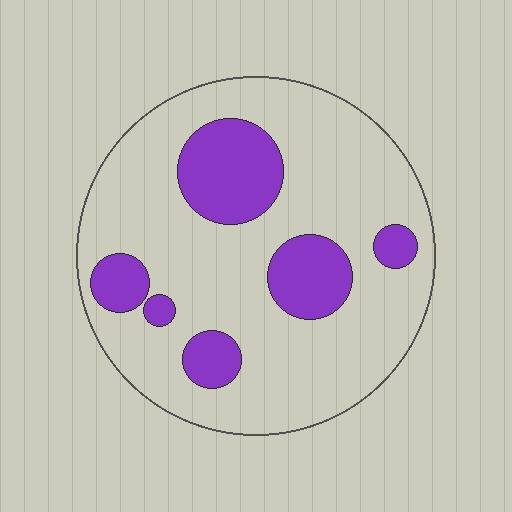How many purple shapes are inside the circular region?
6.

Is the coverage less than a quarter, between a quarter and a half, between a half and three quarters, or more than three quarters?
Less than a quarter.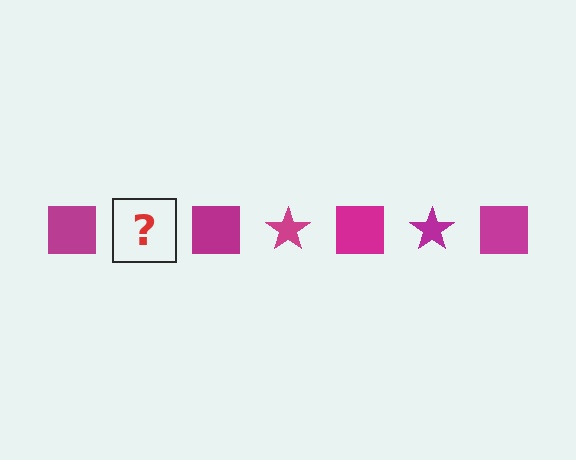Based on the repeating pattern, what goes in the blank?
The blank should be a magenta star.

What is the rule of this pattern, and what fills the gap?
The rule is that the pattern cycles through square, star shapes in magenta. The gap should be filled with a magenta star.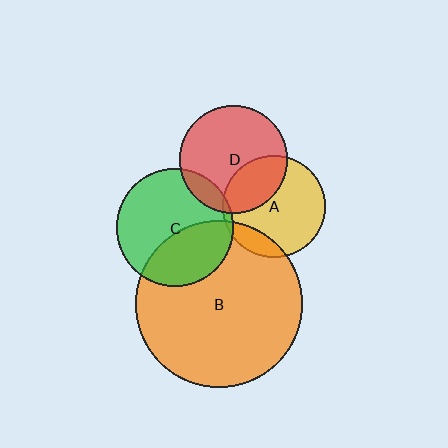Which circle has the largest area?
Circle B (orange).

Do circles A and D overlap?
Yes.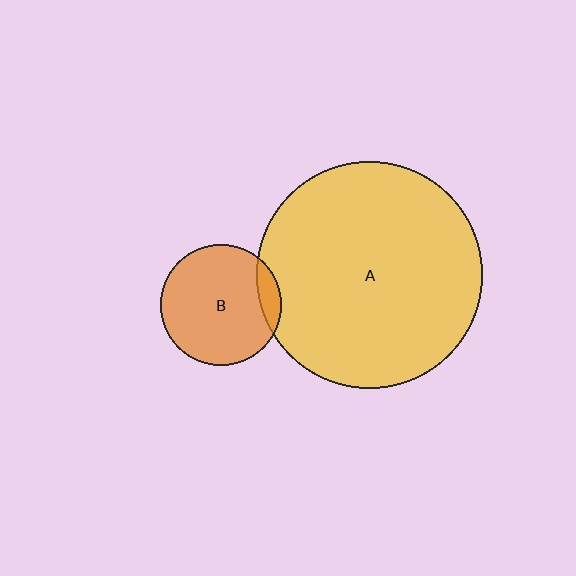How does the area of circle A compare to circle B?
Approximately 3.5 times.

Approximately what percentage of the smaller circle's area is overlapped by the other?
Approximately 10%.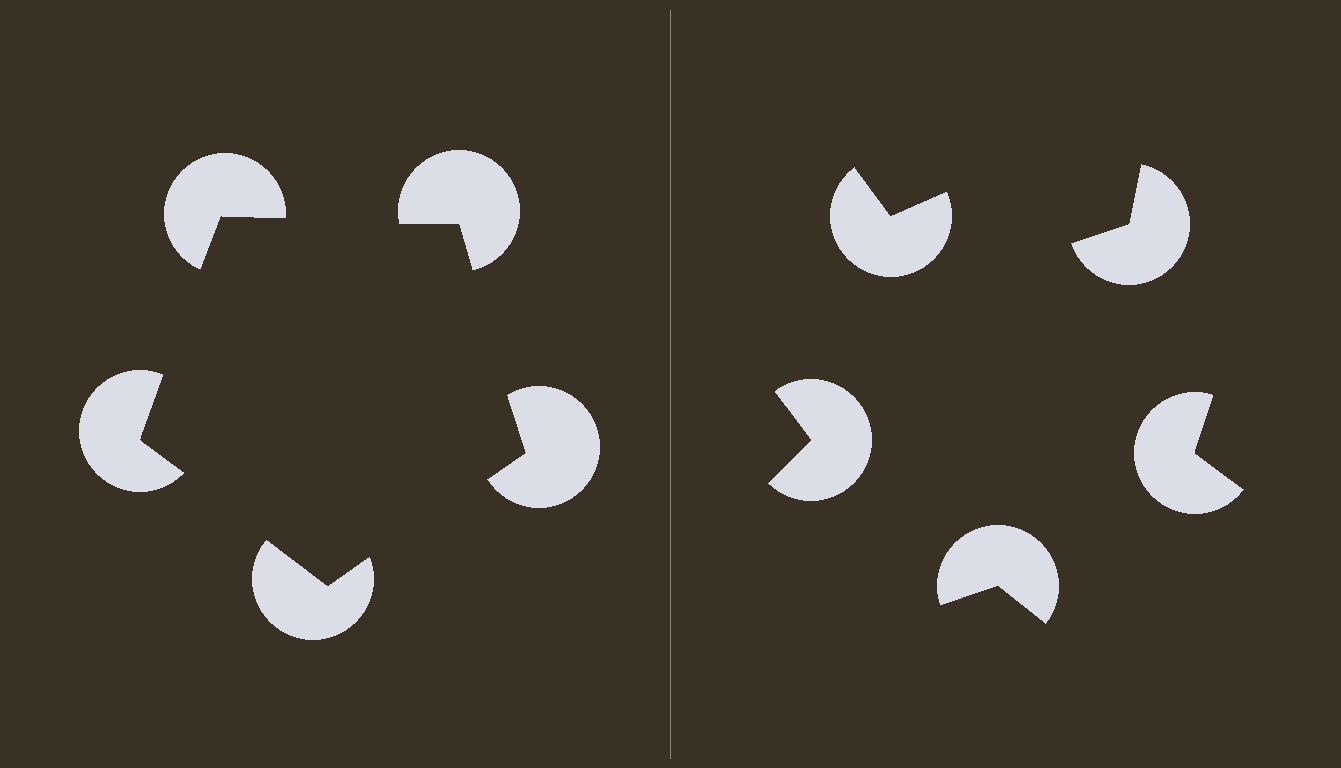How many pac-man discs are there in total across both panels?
10 — 5 on each side.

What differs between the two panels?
The pac-man discs are positioned identically on both sides; only the wedge orientations differ. On the left they align to a pentagon; on the right they are misaligned.